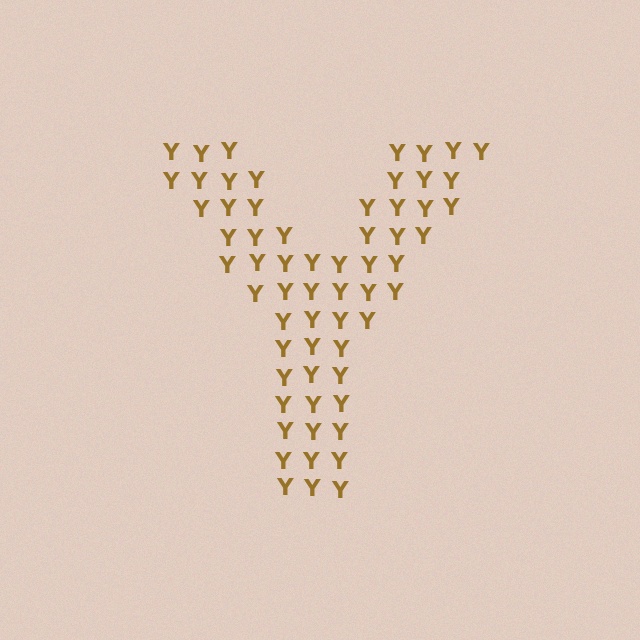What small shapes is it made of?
It is made of small letter Y's.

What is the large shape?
The large shape is the letter Y.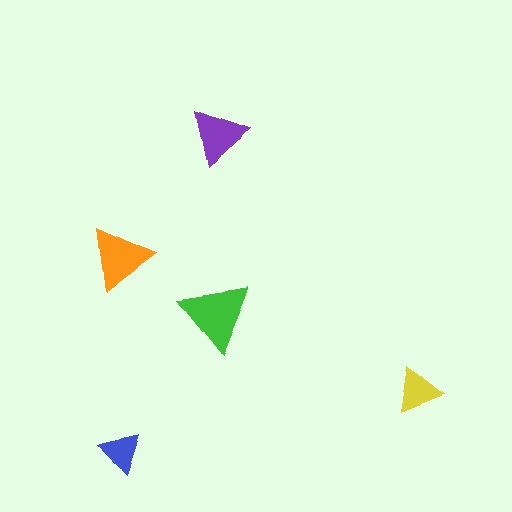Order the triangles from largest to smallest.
the green one, the orange one, the purple one, the yellow one, the blue one.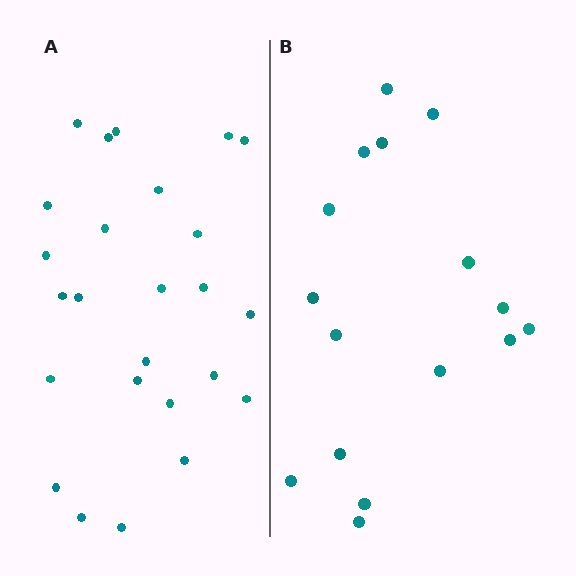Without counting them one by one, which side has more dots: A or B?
Region A (the left region) has more dots.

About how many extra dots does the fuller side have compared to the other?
Region A has roughly 8 or so more dots than region B.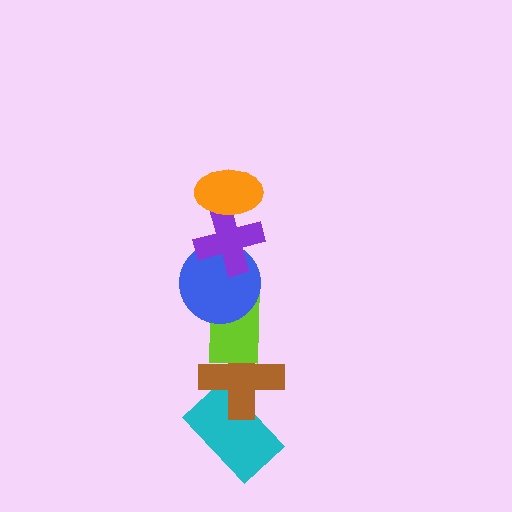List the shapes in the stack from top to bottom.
From top to bottom: the orange ellipse, the purple cross, the blue circle, the lime rectangle, the brown cross, the cyan rectangle.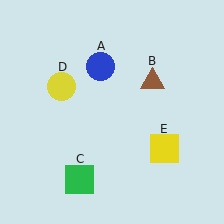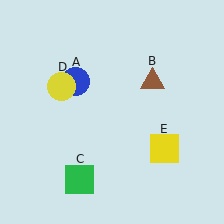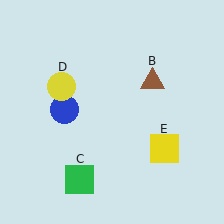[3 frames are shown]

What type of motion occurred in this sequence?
The blue circle (object A) rotated counterclockwise around the center of the scene.